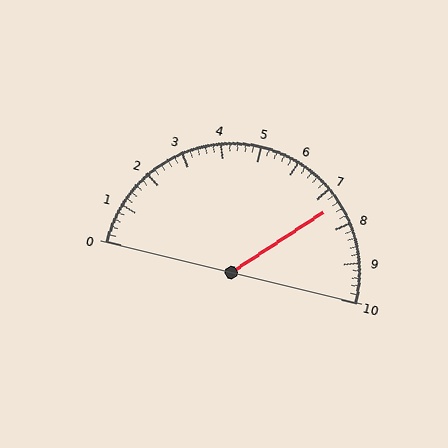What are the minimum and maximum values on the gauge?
The gauge ranges from 0 to 10.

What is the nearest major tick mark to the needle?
The nearest major tick mark is 7.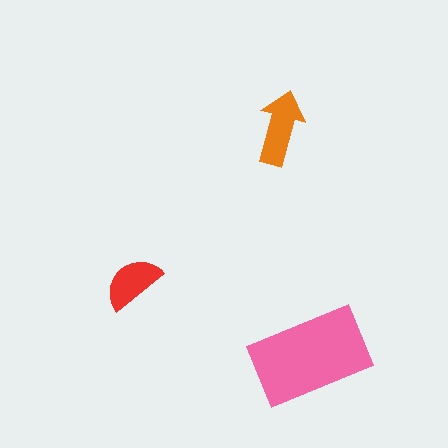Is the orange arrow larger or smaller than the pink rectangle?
Smaller.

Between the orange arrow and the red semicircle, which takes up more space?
The orange arrow.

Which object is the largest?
The pink rectangle.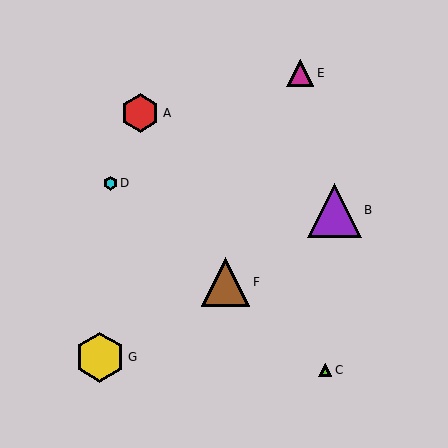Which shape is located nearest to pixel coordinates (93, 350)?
The yellow hexagon (labeled G) at (100, 357) is nearest to that location.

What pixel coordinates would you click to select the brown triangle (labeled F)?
Click at (226, 282) to select the brown triangle F.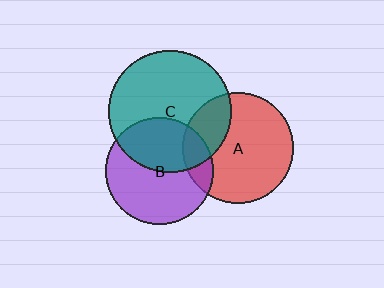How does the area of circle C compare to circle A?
Approximately 1.2 times.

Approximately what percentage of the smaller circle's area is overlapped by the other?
Approximately 15%.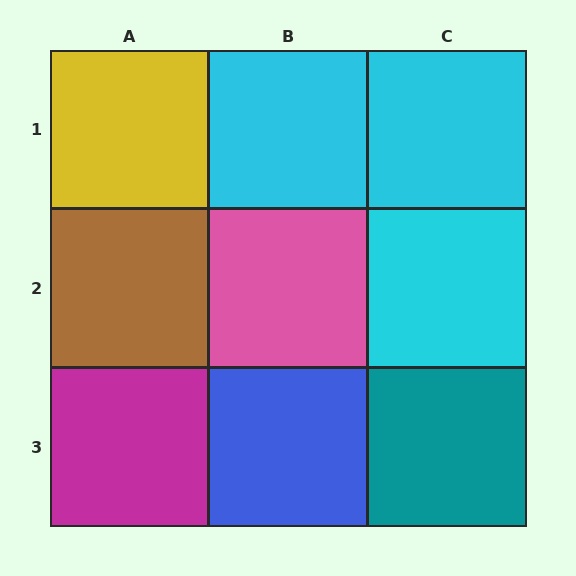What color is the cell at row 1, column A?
Yellow.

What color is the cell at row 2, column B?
Pink.